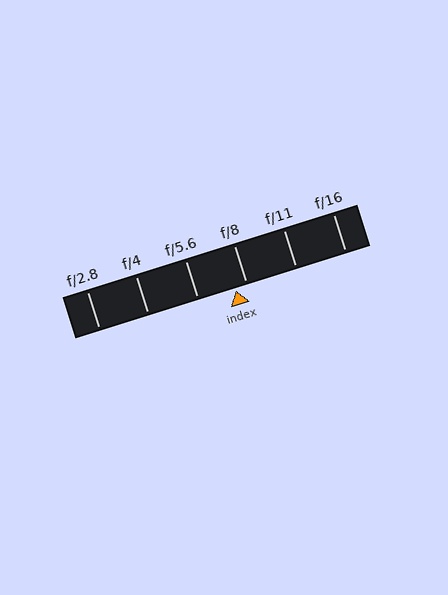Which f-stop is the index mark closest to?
The index mark is closest to f/8.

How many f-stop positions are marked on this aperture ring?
There are 6 f-stop positions marked.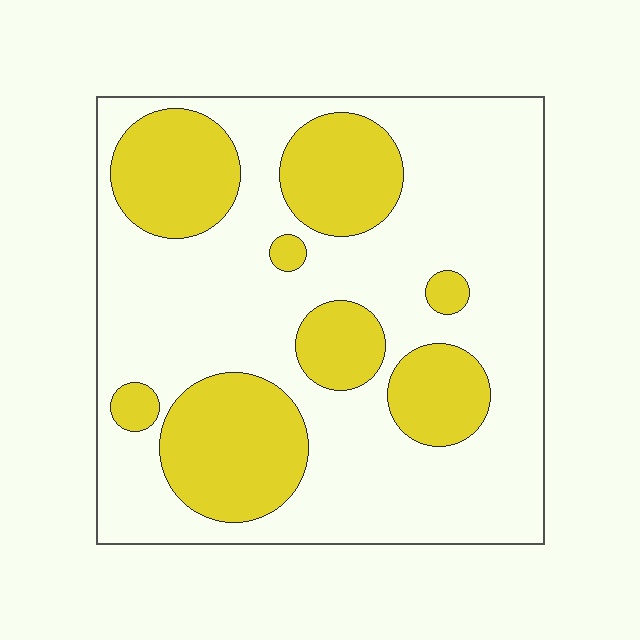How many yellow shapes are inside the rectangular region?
8.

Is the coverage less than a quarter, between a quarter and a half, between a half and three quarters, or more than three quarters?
Between a quarter and a half.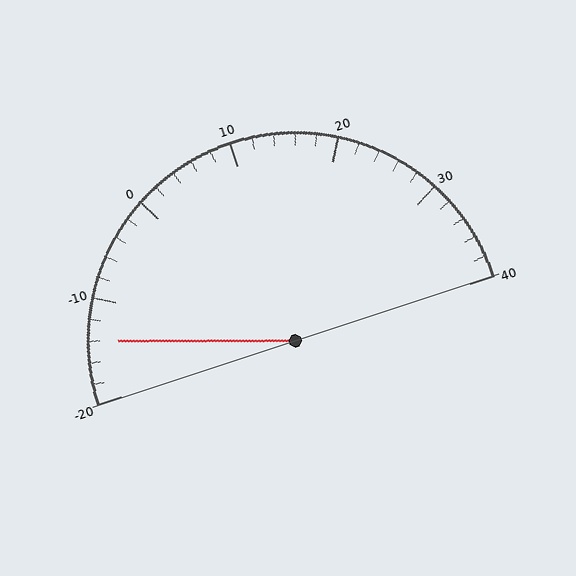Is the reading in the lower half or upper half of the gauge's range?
The reading is in the lower half of the range (-20 to 40).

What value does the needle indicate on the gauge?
The needle indicates approximately -14.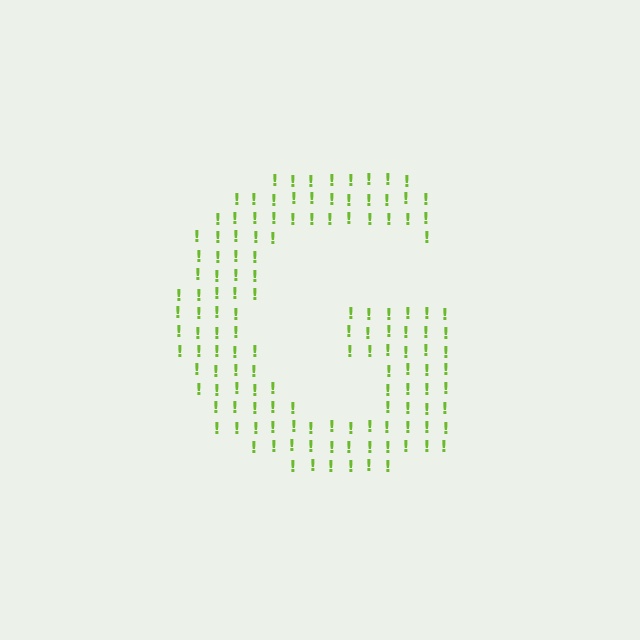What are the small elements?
The small elements are exclamation marks.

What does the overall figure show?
The overall figure shows the letter G.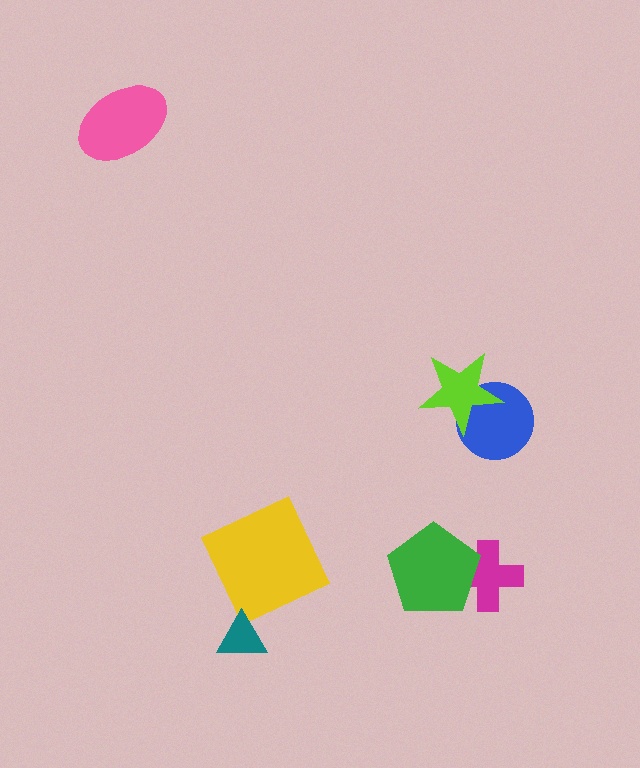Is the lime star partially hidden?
No, no other shape covers it.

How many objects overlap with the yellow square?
0 objects overlap with the yellow square.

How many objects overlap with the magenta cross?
1 object overlaps with the magenta cross.